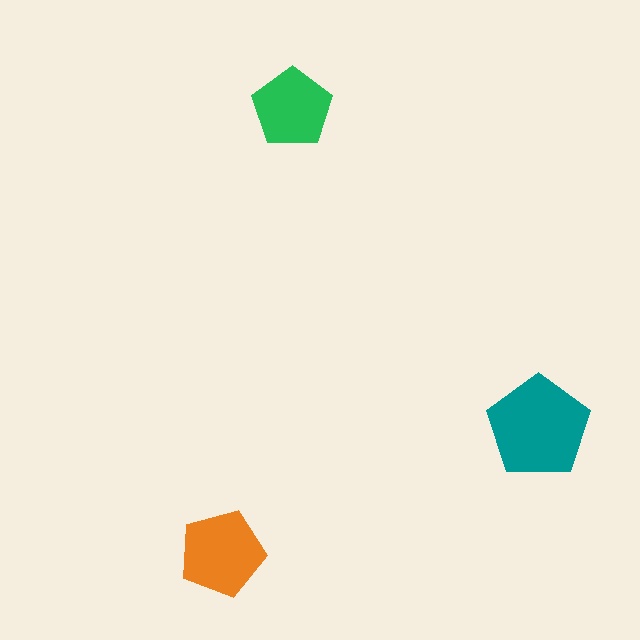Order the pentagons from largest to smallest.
the teal one, the orange one, the green one.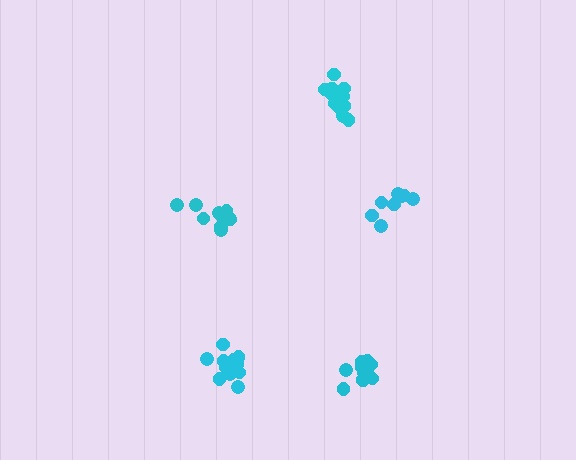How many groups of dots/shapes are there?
There are 5 groups.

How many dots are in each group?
Group 1: 11 dots, Group 2: 8 dots, Group 3: 11 dots, Group 4: 11 dots, Group 5: 13 dots (54 total).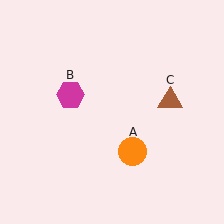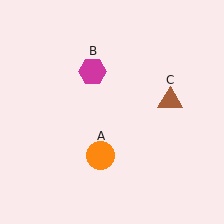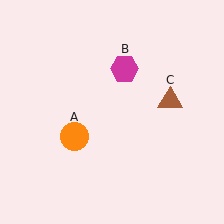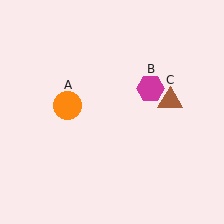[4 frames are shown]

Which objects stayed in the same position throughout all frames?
Brown triangle (object C) remained stationary.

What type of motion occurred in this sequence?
The orange circle (object A), magenta hexagon (object B) rotated clockwise around the center of the scene.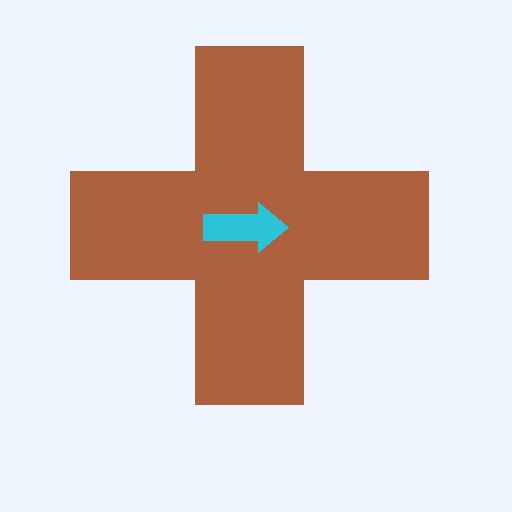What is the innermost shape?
The cyan arrow.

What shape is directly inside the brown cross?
The cyan arrow.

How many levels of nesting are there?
2.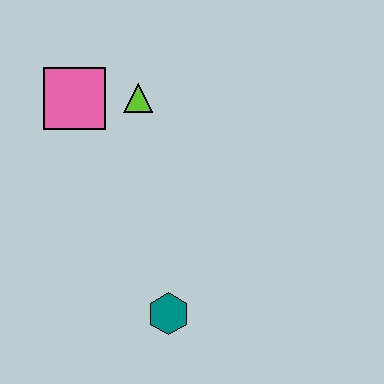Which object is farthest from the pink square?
The teal hexagon is farthest from the pink square.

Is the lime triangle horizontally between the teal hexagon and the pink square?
Yes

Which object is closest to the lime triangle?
The pink square is closest to the lime triangle.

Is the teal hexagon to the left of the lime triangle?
No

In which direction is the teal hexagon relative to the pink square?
The teal hexagon is below the pink square.